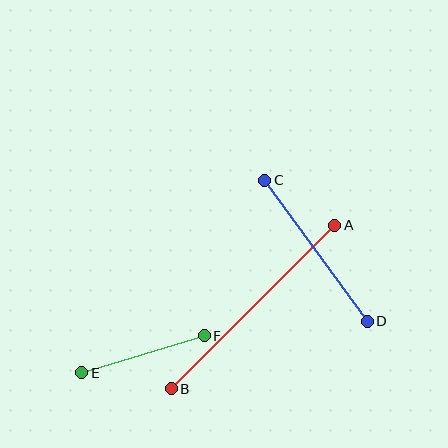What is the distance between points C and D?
The distance is approximately 174 pixels.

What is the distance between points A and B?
The distance is approximately 232 pixels.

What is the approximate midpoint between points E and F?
The midpoint is at approximately (143, 354) pixels.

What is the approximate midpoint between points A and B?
The midpoint is at approximately (253, 307) pixels.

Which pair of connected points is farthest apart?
Points A and B are farthest apart.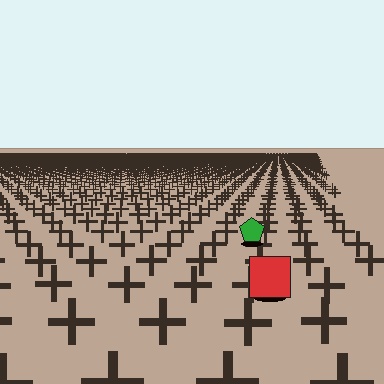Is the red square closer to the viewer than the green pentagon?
Yes. The red square is closer — you can tell from the texture gradient: the ground texture is coarser near it.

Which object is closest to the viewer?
The red square is closest. The texture marks near it are larger and more spread out.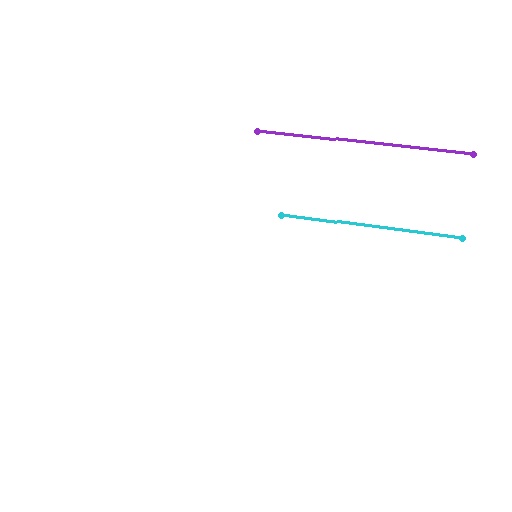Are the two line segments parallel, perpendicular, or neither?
Parallel — their directions differ by only 0.9°.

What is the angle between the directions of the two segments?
Approximately 1 degree.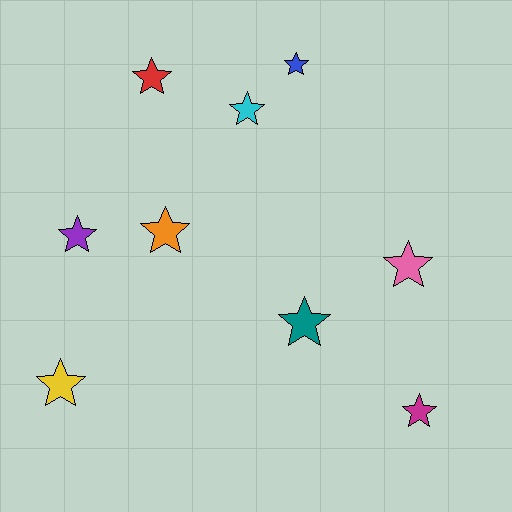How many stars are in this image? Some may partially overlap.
There are 9 stars.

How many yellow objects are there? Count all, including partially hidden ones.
There is 1 yellow object.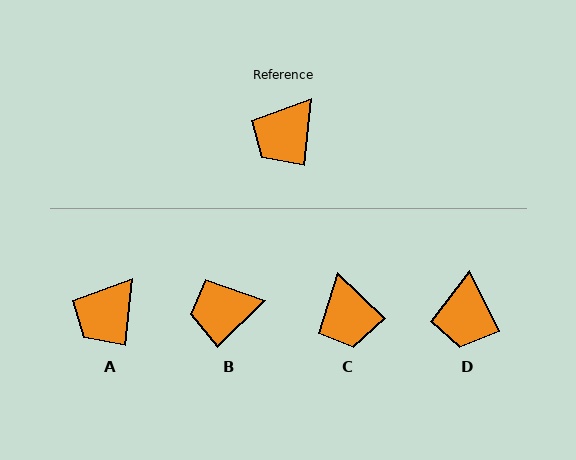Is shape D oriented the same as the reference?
No, it is off by about 32 degrees.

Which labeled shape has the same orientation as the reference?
A.